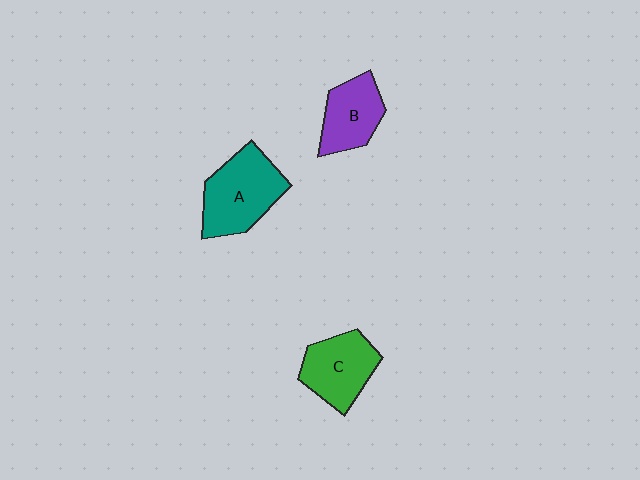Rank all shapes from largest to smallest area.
From largest to smallest: A (teal), C (green), B (purple).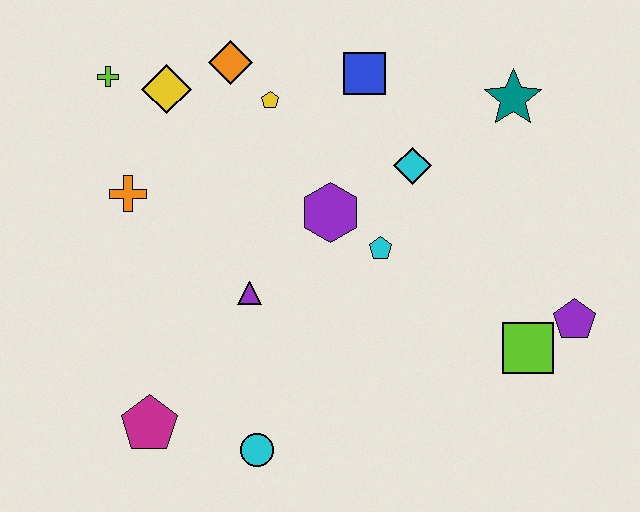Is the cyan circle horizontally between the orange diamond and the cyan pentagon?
Yes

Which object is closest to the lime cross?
The yellow diamond is closest to the lime cross.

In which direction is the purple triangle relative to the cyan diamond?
The purple triangle is to the left of the cyan diamond.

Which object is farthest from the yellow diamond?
The purple pentagon is farthest from the yellow diamond.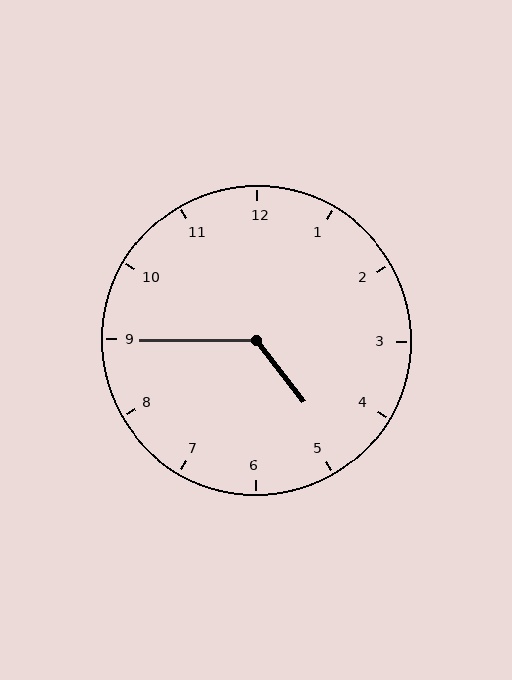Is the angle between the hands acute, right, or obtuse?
It is obtuse.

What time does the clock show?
4:45.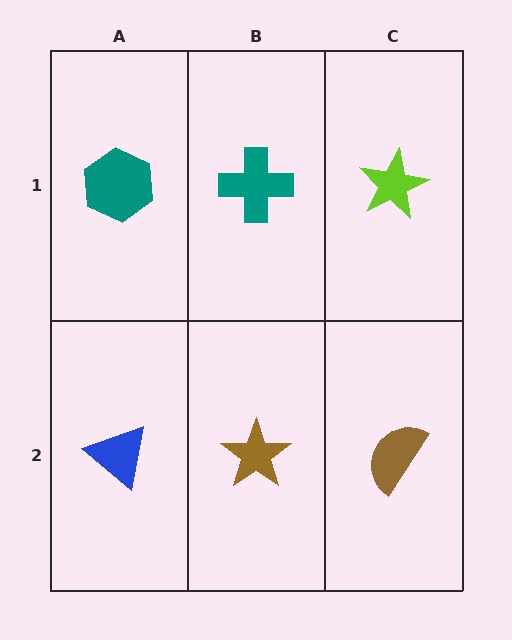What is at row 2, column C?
A brown semicircle.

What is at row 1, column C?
A lime star.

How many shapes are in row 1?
3 shapes.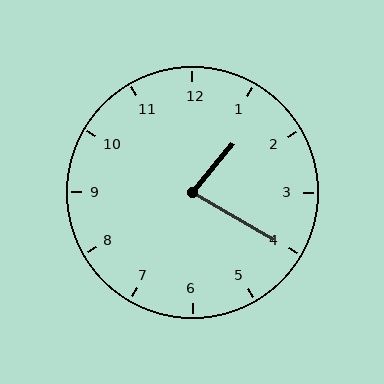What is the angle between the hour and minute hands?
Approximately 80 degrees.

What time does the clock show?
1:20.